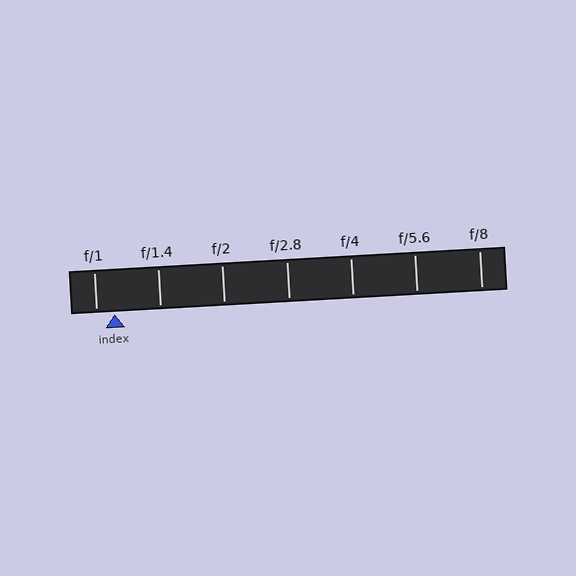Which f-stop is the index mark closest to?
The index mark is closest to f/1.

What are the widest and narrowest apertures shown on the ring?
The widest aperture shown is f/1 and the narrowest is f/8.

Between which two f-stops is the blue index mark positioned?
The index mark is between f/1 and f/1.4.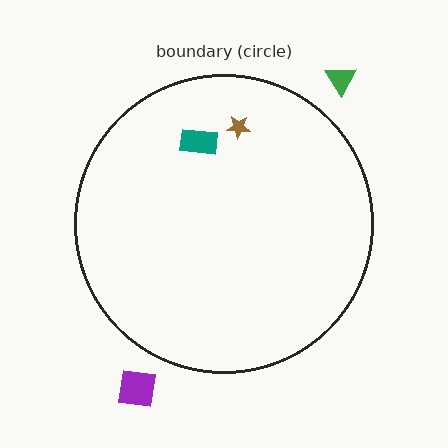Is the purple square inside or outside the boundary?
Outside.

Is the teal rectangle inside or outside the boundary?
Inside.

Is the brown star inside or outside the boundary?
Inside.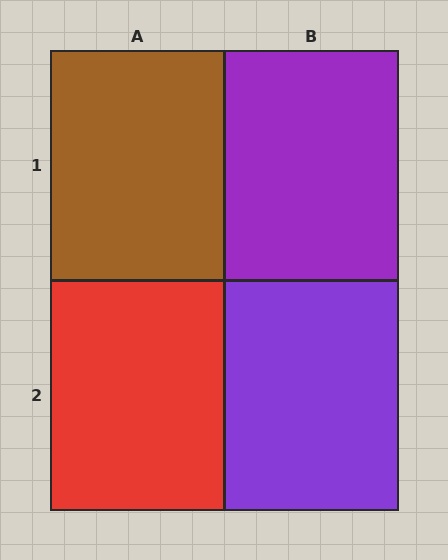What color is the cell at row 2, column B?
Purple.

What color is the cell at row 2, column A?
Red.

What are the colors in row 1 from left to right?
Brown, purple.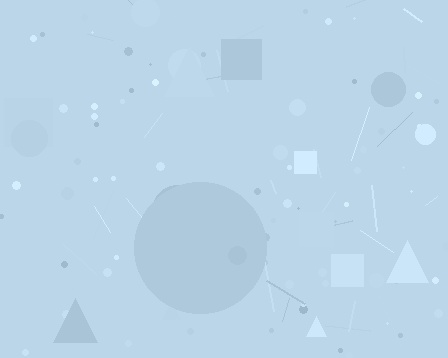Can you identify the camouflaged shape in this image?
The camouflaged shape is a circle.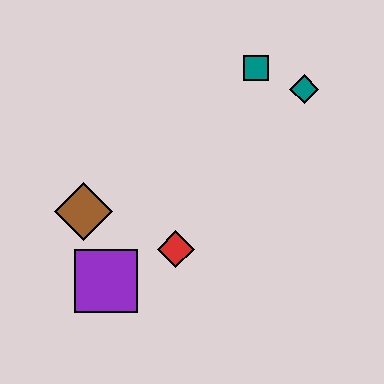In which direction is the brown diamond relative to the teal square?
The brown diamond is to the left of the teal square.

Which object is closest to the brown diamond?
The purple square is closest to the brown diamond.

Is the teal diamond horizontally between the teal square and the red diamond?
No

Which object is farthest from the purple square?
The teal diamond is farthest from the purple square.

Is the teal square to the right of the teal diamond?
No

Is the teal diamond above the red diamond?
Yes